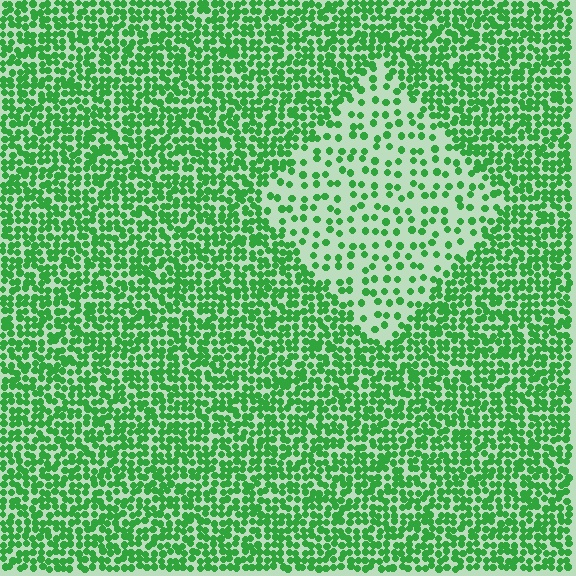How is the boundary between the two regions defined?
The boundary is defined by a change in element density (approximately 2.5x ratio). All elements are the same color, size, and shape.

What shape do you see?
I see a diamond.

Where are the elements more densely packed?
The elements are more densely packed outside the diamond boundary.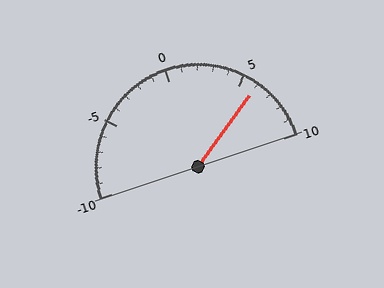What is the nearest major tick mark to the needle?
The nearest major tick mark is 5.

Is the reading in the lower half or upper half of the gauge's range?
The reading is in the upper half of the range (-10 to 10).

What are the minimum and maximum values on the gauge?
The gauge ranges from -10 to 10.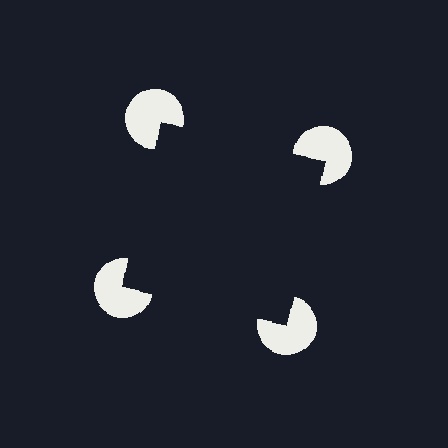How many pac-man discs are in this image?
There are 4 — one at each vertex of the illusory square.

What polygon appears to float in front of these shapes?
An illusory square — its edges are inferred from the aligned wedge cuts in the pac-man discs, not physically drawn.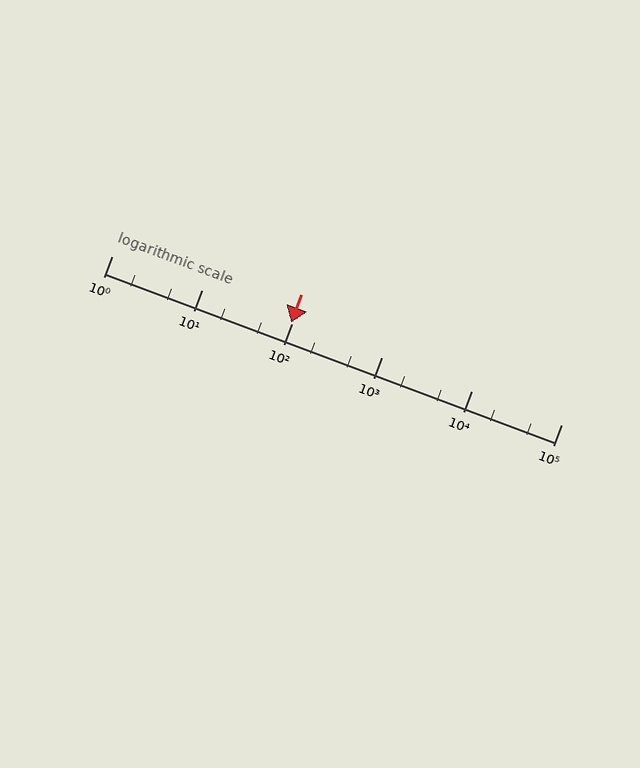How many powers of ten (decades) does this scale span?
The scale spans 5 decades, from 1 to 100000.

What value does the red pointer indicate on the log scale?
The pointer indicates approximately 99.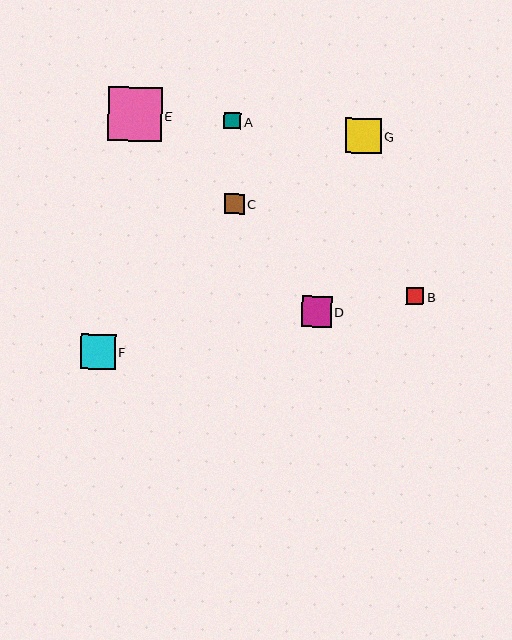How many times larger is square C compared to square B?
Square C is approximately 1.2 times the size of square B.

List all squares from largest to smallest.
From largest to smallest: E, G, F, D, C, B, A.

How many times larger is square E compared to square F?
Square E is approximately 1.5 times the size of square F.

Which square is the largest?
Square E is the largest with a size of approximately 54 pixels.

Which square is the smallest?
Square A is the smallest with a size of approximately 17 pixels.